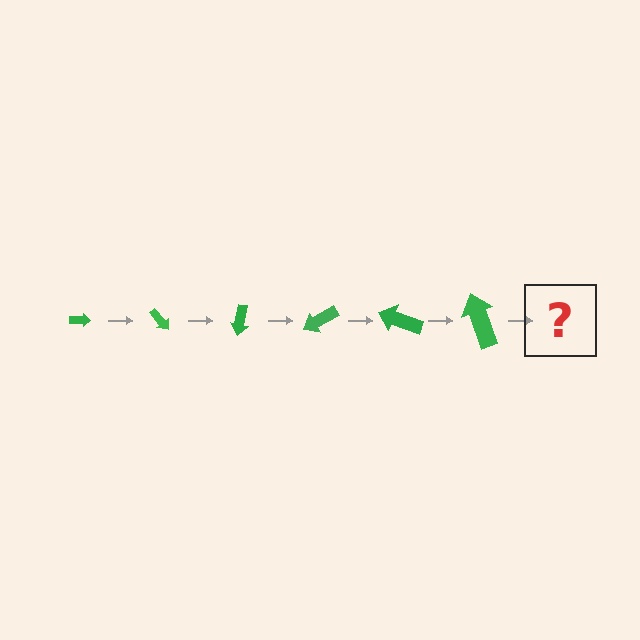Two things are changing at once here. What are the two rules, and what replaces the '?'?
The two rules are that the arrow grows larger each step and it rotates 50 degrees each step. The '?' should be an arrow, larger than the previous one and rotated 300 degrees from the start.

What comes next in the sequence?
The next element should be an arrow, larger than the previous one and rotated 300 degrees from the start.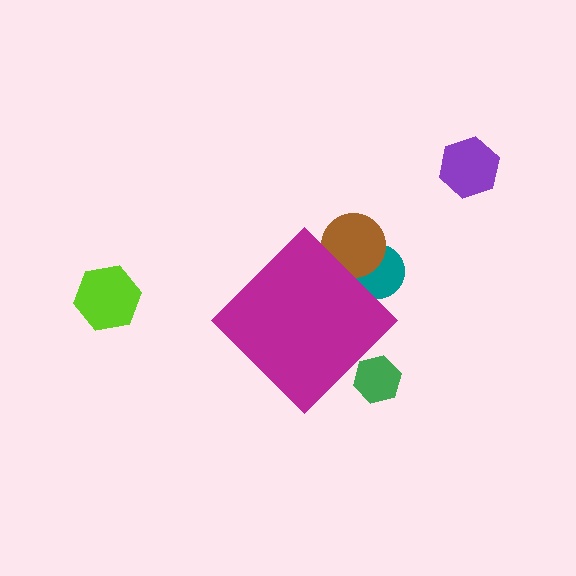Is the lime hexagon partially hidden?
No, the lime hexagon is fully visible.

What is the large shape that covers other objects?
A magenta diamond.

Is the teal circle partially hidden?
Yes, the teal circle is partially hidden behind the magenta diamond.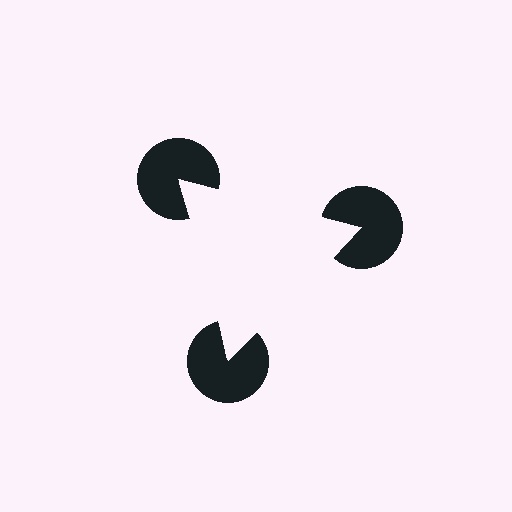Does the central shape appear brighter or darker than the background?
It typically appears slightly brighter than the background, even though no actual brightness change is drawn.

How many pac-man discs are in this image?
There are 3 — one at each vertex of the illusory triangle.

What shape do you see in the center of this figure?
An illusory triangle — its edges are inferred from the aligned wedge cuts in the pac-man discs, not physically drawn.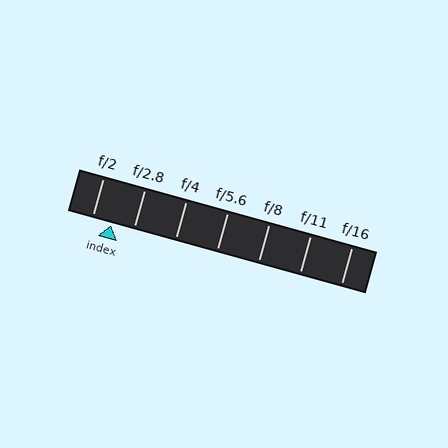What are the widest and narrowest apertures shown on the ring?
The widest aperture shown is f/2 and the narrowest is f/16.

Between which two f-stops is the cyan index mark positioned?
The index mark is between f/2 and f/2.8.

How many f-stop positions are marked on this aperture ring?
There are 7 f-stop positions marked.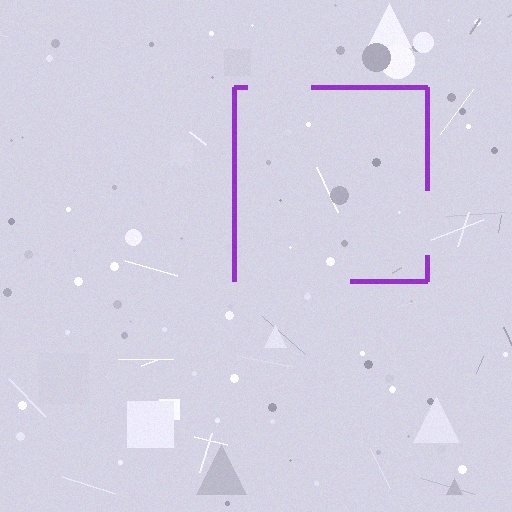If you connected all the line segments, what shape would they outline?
They would outline a square.